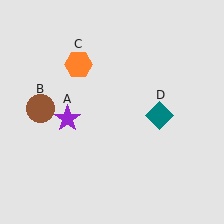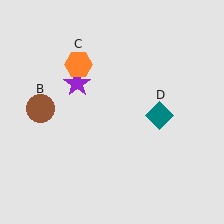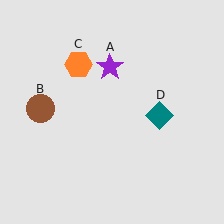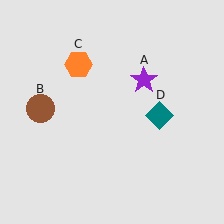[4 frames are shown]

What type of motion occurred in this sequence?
The purple star (object A) rotated clockwise around the center of the scene.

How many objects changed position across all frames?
1 object changed position: purple star (object A).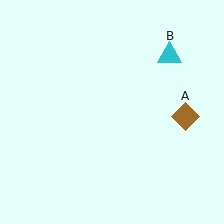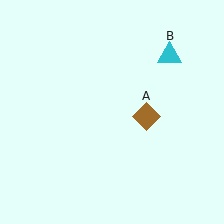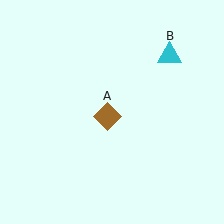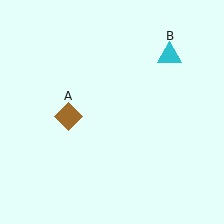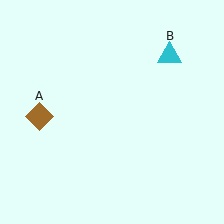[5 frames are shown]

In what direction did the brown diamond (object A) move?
The brown diamond (object A) moved left.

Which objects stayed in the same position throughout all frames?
Cyan triangle (object B) remained stationary.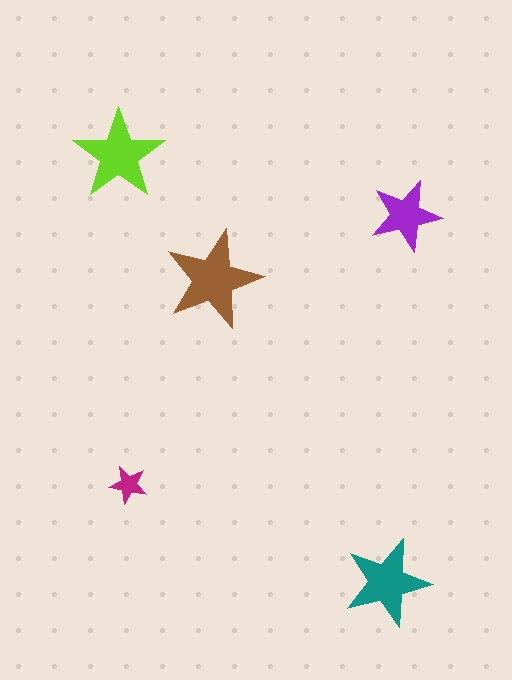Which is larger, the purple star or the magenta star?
The purple one.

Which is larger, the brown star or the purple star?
The brown one.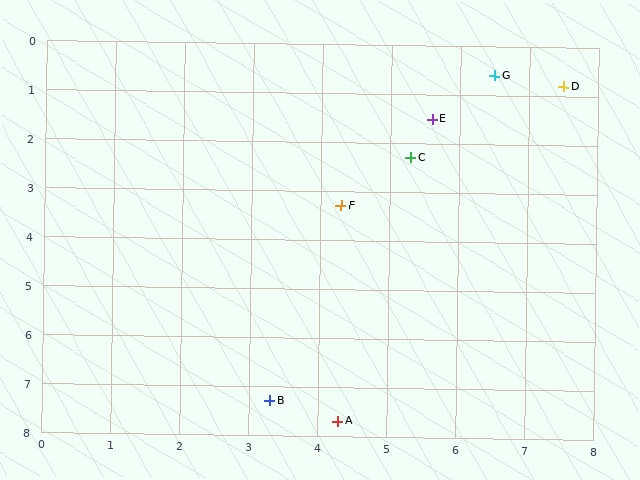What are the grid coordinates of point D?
Point D is at approximately (7.5, 0.8).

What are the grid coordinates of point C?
Point C is at approximately (5.3, 2.3).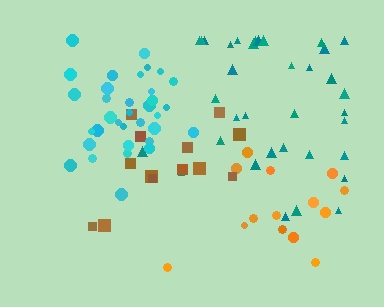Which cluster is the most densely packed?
Cyan.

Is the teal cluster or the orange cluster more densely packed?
Teal.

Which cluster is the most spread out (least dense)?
Brown.